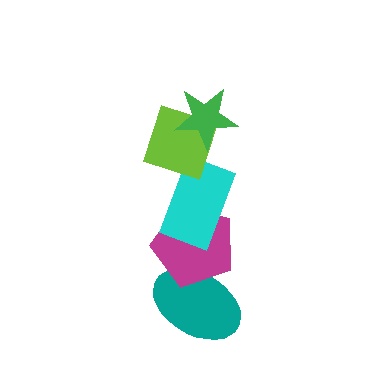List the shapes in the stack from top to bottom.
From top to bottom: the green star, the lime diamond, the cyan rectangle, the magenta pentagon, the teal ellipse.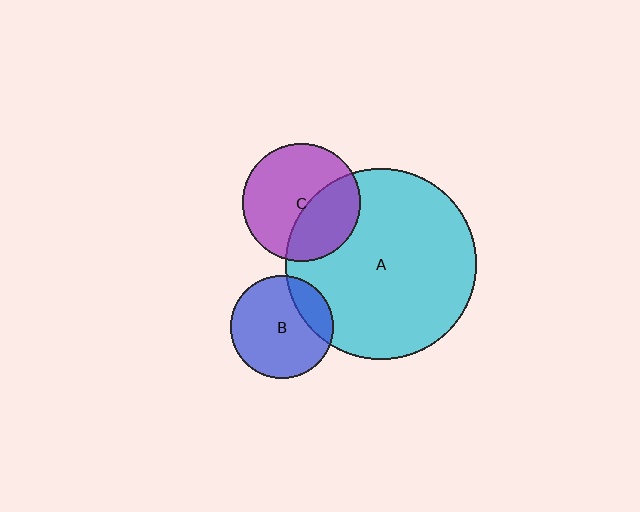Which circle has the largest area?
Circle A (cyan).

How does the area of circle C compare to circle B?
Approximately 1.3 times.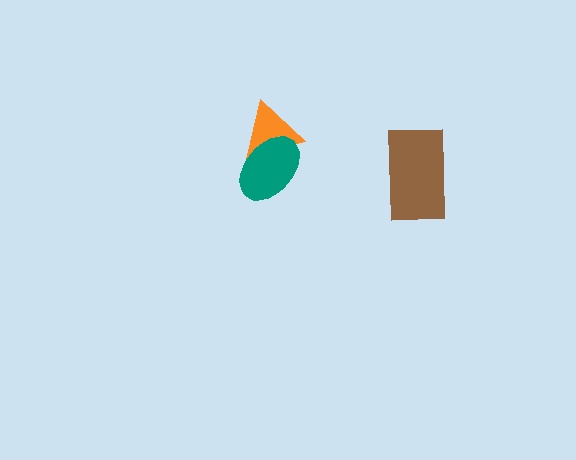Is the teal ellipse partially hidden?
No, no other shape covers it.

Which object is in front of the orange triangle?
The teal ellipse is in front of the orange triangle.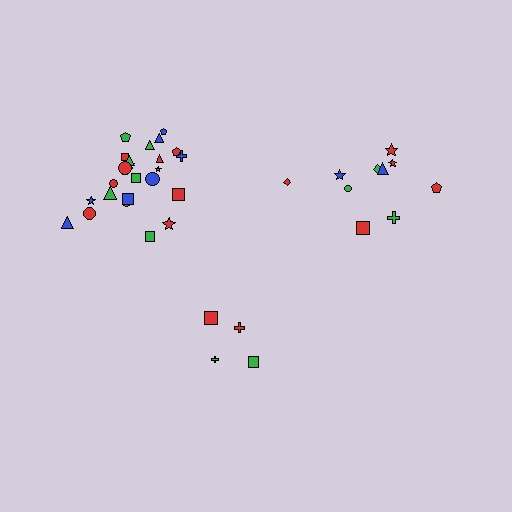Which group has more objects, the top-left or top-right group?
The top-left group.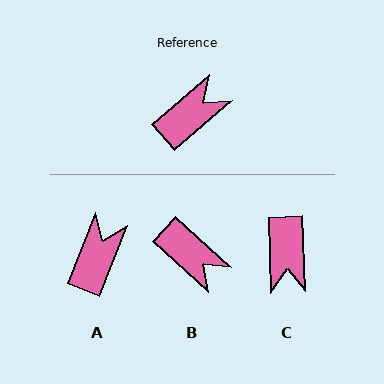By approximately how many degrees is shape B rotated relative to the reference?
Approximately 83 degrees clockwise.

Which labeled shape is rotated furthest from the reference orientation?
C, about 129 degrees away.